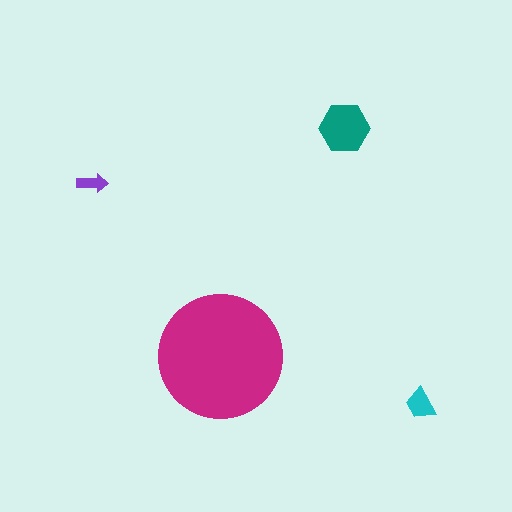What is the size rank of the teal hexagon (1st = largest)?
2nd.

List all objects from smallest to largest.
The purple arrow, the cyan trapezoid, the teal hexagon, the magenta circle.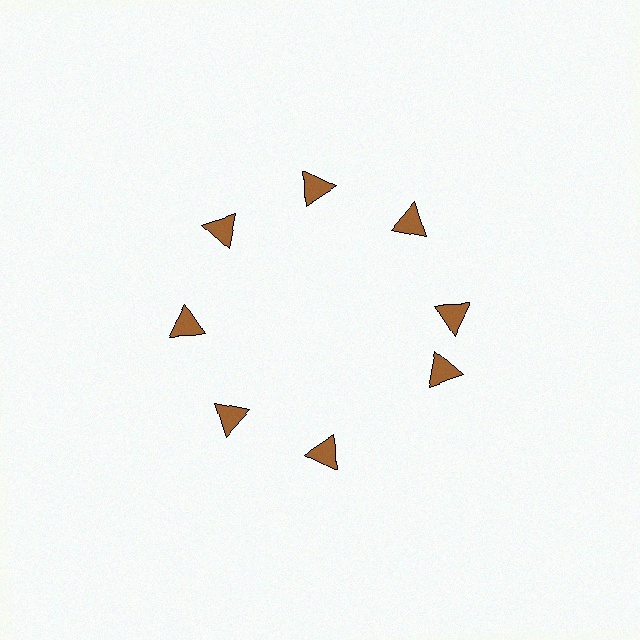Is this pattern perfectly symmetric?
No. The 8 brown triangles are arranged in a ring, but one element near the 4 o'clock position is rotated out of alignment along the ring, breaking the 8-fold rotational symmetry.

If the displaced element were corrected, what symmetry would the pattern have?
It would have 8-fold rotational symmetry — the pattern would map onto itself every 45 degrees.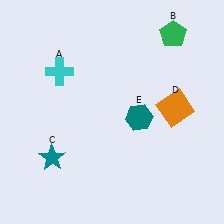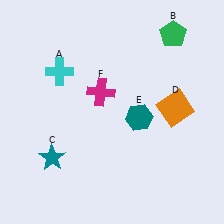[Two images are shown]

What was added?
A magenta cross (F) was added in Image 2.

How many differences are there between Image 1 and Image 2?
There is 1 difference between the two images.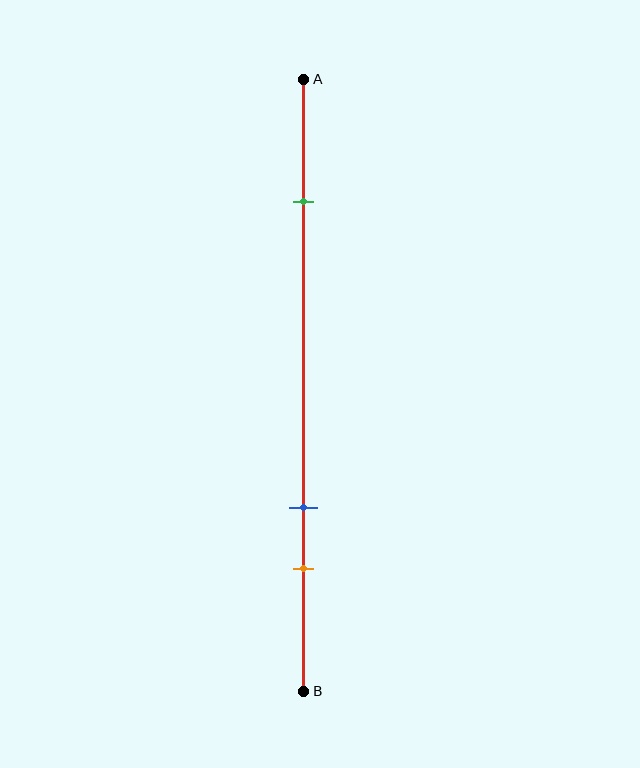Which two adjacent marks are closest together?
The blue and orange marks are the closest adjacent pair.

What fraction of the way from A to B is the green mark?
The green mark is approximately 20% (0.2) of the way from A to B.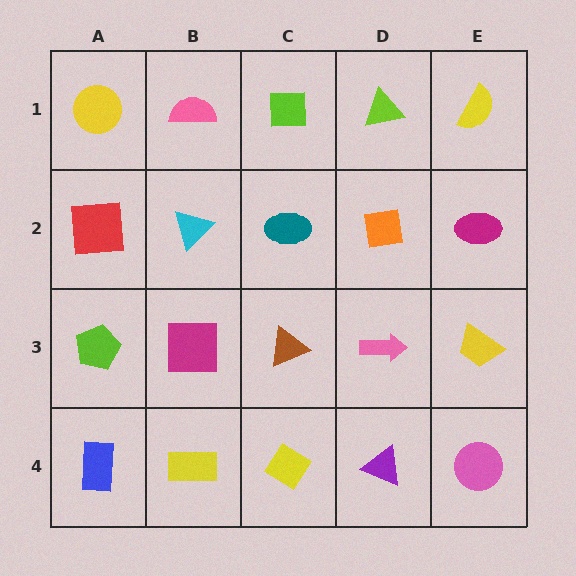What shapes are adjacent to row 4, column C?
A brown triangle (row 3, column C), a yellow rectangle (row 4, column B), a purple triangle (row 4, column D).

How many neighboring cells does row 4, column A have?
2.